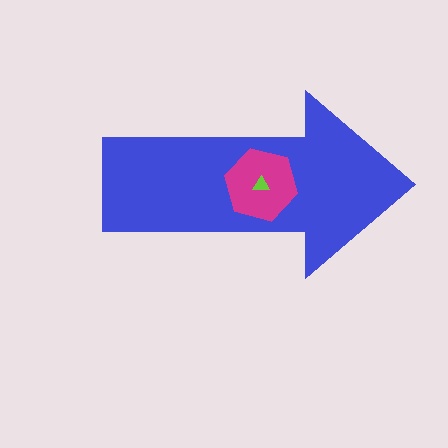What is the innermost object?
The lime triangle.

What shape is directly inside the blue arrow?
The magenta hexagon.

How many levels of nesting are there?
3.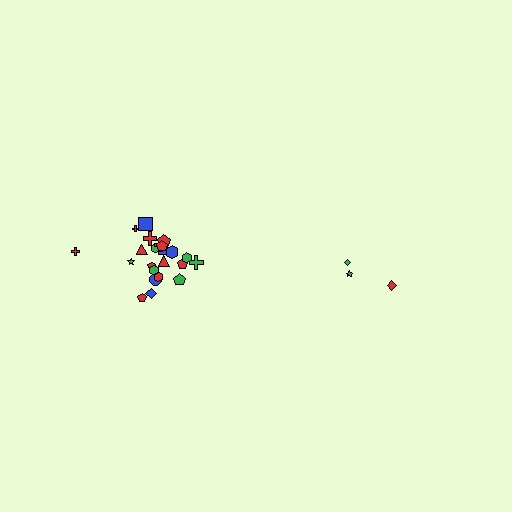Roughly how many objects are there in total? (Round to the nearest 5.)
Roughly 30 objects in total.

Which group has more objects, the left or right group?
The left group.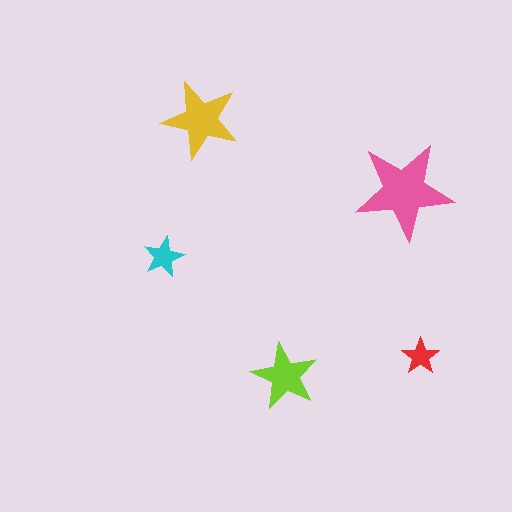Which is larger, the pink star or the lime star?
The pink one.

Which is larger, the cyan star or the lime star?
The lime one.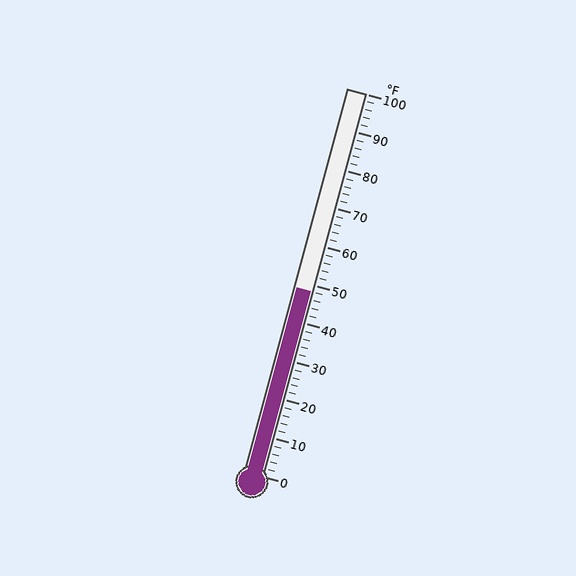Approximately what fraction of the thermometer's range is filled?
The thermometer is filled to approximately 50% of its range.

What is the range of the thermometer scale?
The thermometer scale ranges from 0°F to 100°F.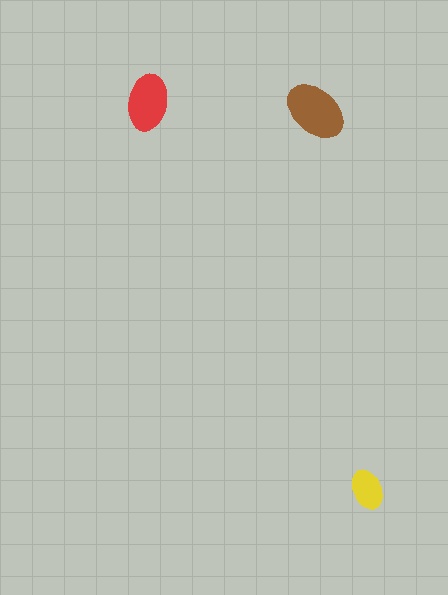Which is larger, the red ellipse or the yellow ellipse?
The red one.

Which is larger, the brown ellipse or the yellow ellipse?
The brown one.